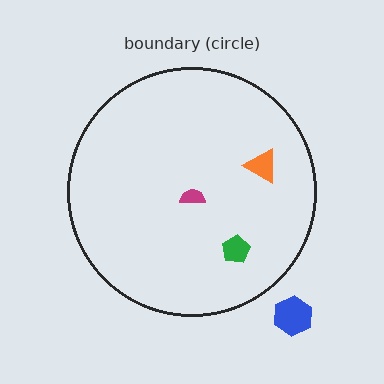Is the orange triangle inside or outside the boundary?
Inside.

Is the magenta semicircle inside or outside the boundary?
Inside.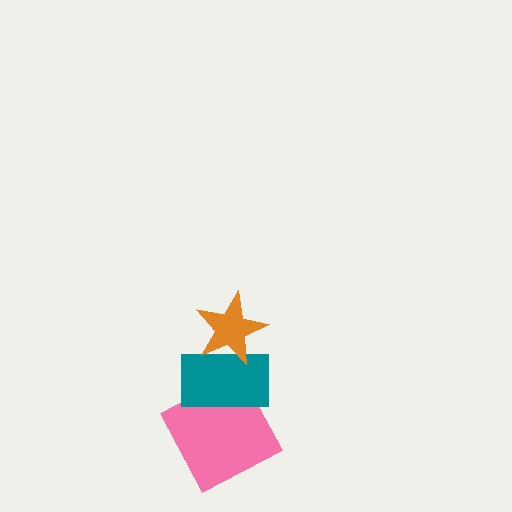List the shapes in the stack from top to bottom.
From top to bottom: the orange star, the teal rectangle, the pink square.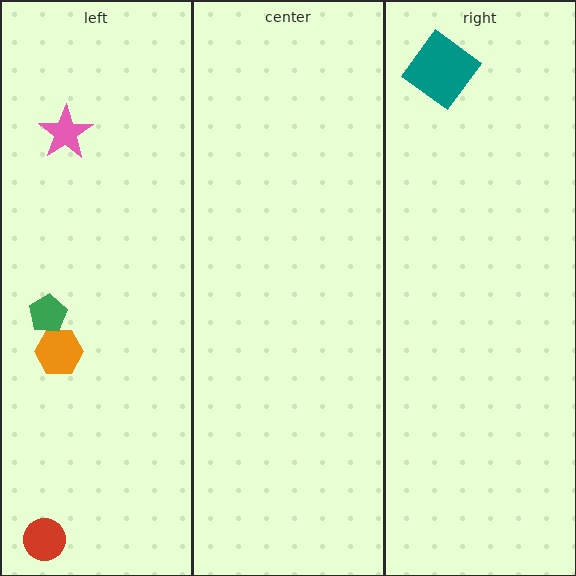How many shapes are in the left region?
4.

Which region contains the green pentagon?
The left region.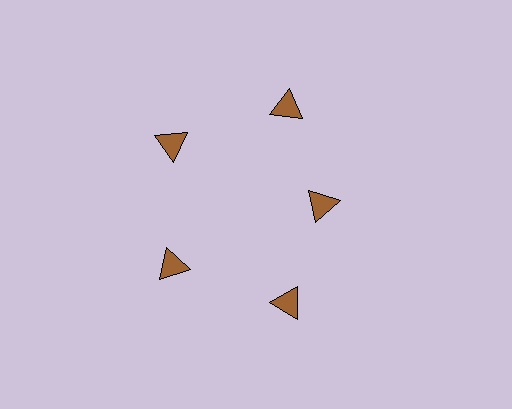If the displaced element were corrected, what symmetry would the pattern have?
It would have 5-fold rotational symmetry — the pattern would map onto itself every 72 degrees.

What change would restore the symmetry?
The symmetry would be restored by moving it outward, back onto the ring so that all 5 triangles sit at equal angles and equal distance from the center.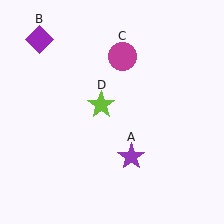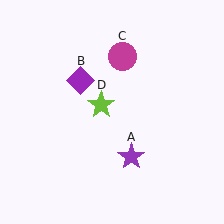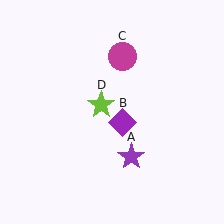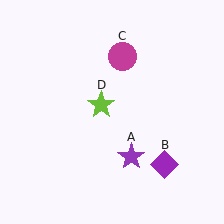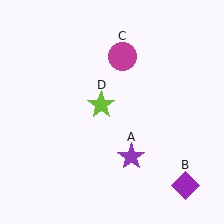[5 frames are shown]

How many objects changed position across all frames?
1 object changed position: purple diamond (object B).